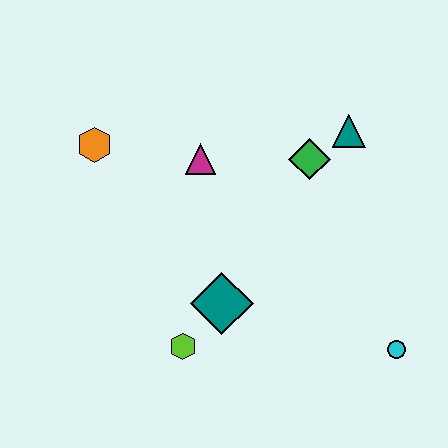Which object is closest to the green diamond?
The teal triangle is closest to the green diamond.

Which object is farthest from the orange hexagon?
The cyan circle is farthest from the orange hexagon.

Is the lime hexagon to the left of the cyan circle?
Yes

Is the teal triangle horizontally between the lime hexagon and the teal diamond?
No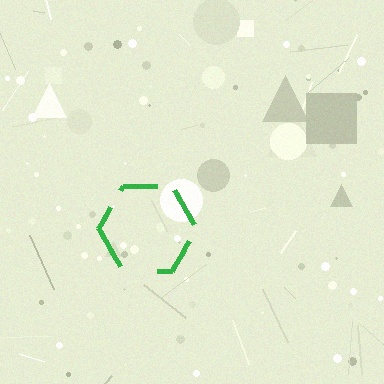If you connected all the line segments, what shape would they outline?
They would outline a hexagon.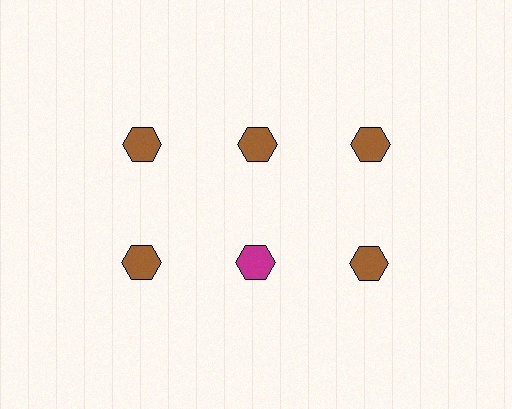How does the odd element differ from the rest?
It has a different color: magenta instead of brown.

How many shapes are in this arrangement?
There are 6 shapes arranged in a grid pattern.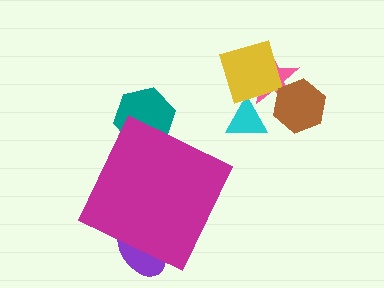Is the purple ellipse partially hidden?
Yes, the purple ellipse is partially hidden behind the magenta diamond.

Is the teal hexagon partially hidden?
Yes, the teal hexagon is partially hidden behind the magenta diamond.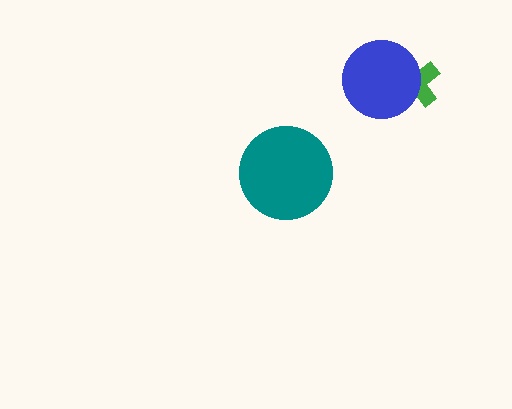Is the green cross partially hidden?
Yes, it is partially covered by another shape.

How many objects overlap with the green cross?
1 object overlaps with the green cross.